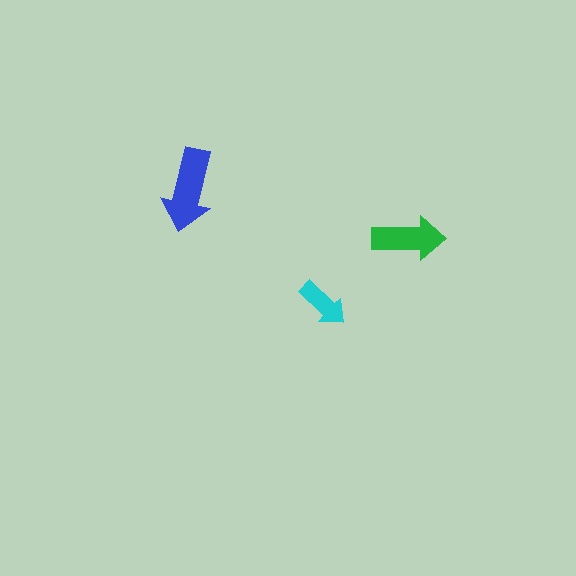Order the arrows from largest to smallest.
the blue one, the green one, the cyan one.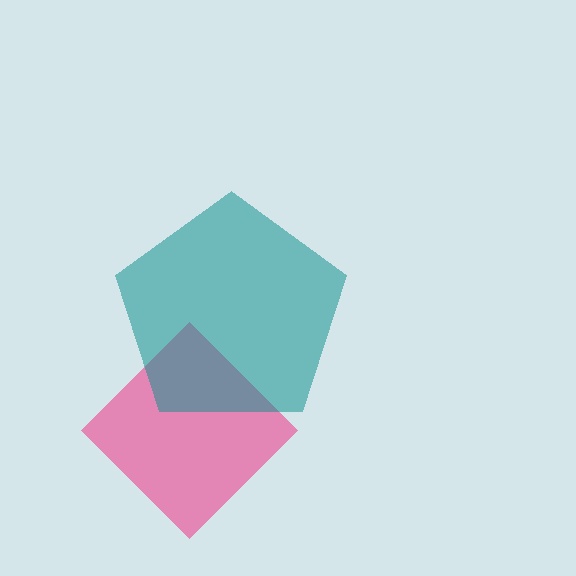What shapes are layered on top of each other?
The layered shapes are: a pink diamond, a teal pentagon.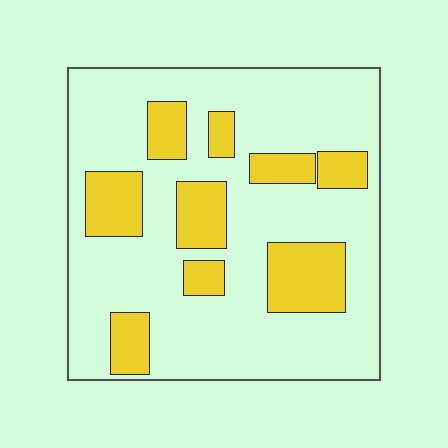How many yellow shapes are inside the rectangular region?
9.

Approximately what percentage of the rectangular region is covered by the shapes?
Approximately 25%.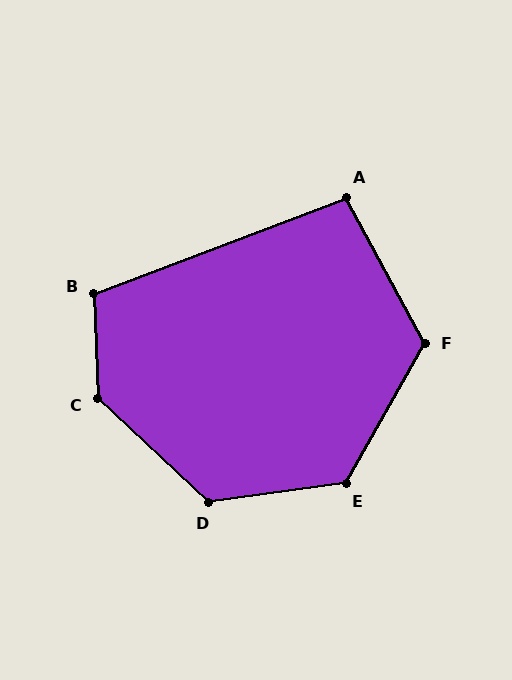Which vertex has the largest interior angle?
C, at approximately 135 degrees.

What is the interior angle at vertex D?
Approximately 129 degrees (obtuse).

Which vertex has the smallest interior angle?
A, at approximately 97 degrees.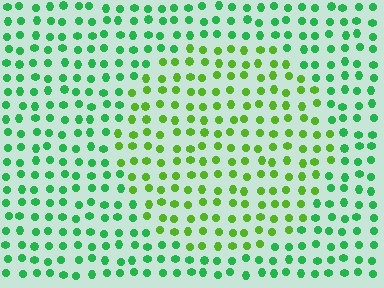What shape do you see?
I see a circle.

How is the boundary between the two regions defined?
The boundary is defined purely by a slight shift in hue (about 36 degrees). Spacing, size, and orientation are identical on both sides.